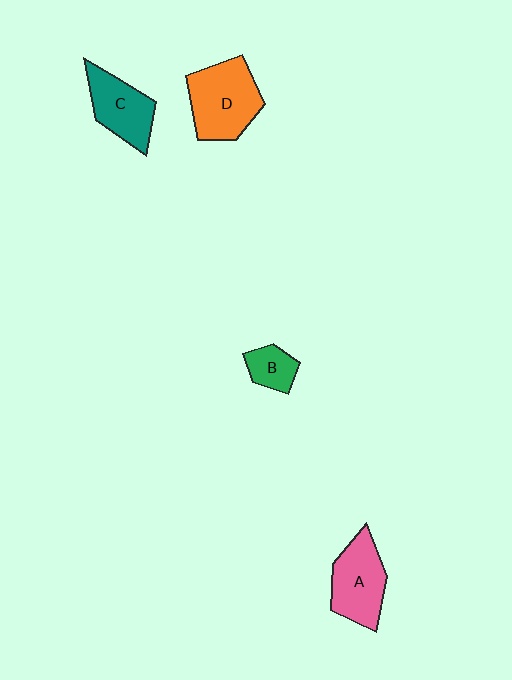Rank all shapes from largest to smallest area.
From largest to smallest: D (orange), A (pink), C (teal), B (green).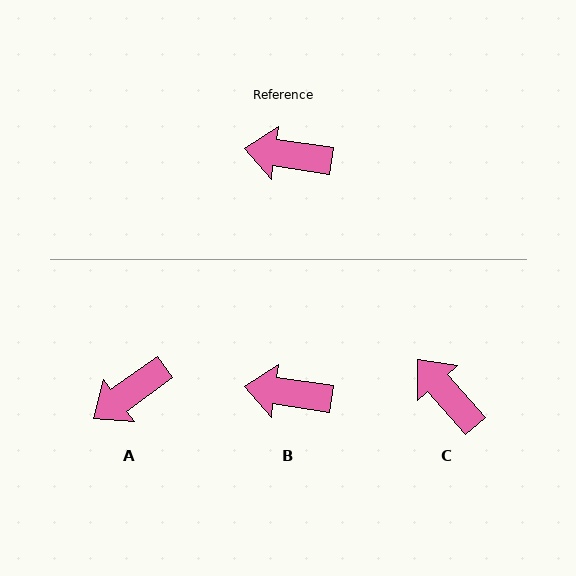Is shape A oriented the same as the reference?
No, it is off by about 44 degrees.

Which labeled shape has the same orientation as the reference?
B.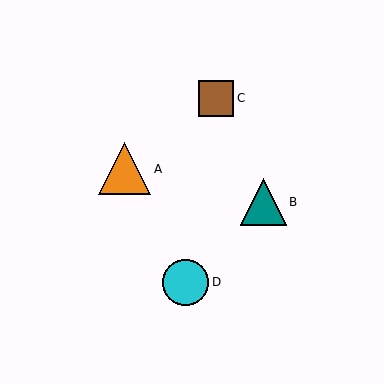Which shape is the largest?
The orange triangle (labeled A) is the largest.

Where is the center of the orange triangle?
The center of the orange triangle is at (125, 169).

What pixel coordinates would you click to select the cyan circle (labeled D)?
Click at (186, 282) to select the cyan circle D.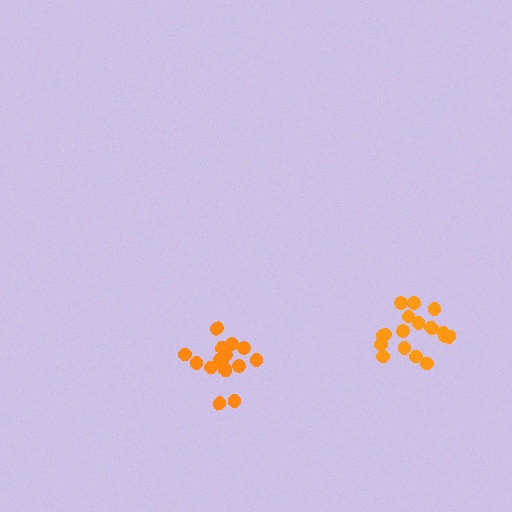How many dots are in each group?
Group 1: 18 dots, Group 2: 16 dots (34 total).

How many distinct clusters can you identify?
There are 2 distinct clusters.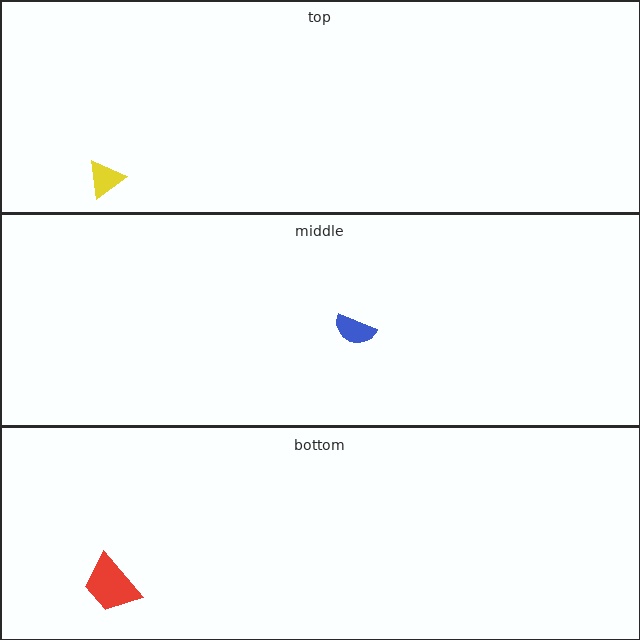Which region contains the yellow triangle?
The top region.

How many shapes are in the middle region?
1.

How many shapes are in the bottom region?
1.